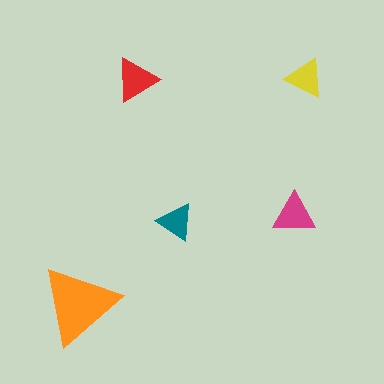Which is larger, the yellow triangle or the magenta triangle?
The magenta one.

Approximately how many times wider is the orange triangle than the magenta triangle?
About 2 times wider.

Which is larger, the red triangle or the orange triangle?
The orange one.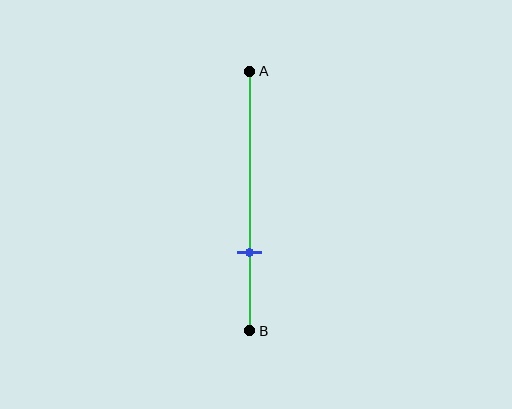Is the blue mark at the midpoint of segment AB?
No, the mark is at about 70% from A, not at the 50% midpoint.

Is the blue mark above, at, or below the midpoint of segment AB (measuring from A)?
The blue mark is below the midpoint of segment AB.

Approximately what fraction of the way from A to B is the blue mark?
The blue mark is approximately 70% of the way from A to B.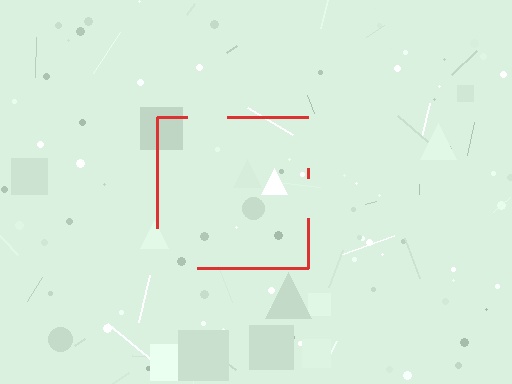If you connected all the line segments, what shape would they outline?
They would outline a square.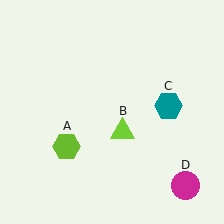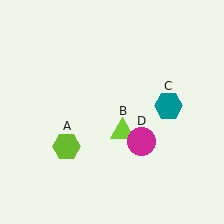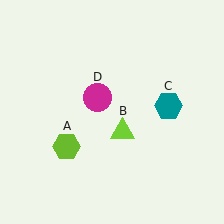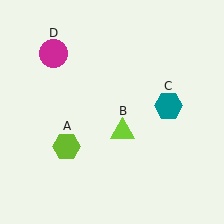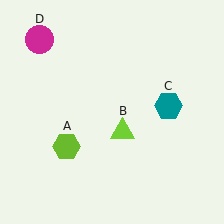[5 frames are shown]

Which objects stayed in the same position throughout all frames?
Lime hexagon (object A) and lime triangle (object B) and teal hexagon (object C) remained stationary.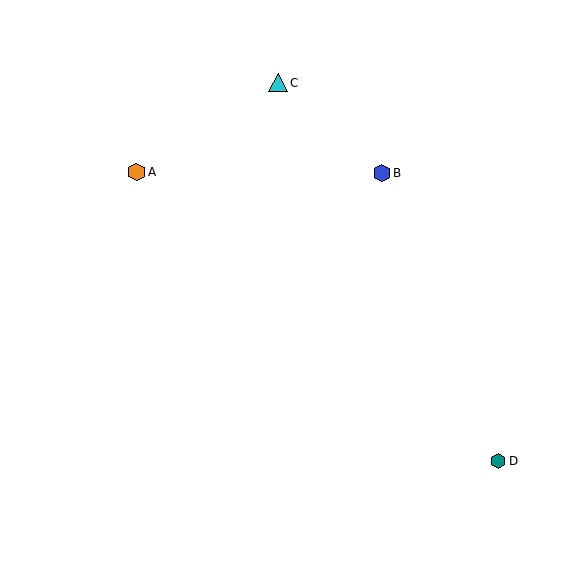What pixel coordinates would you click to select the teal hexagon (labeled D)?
Click at (498, 461) to select the teal hexagon D.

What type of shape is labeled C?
Shape C is a cyan triangle.